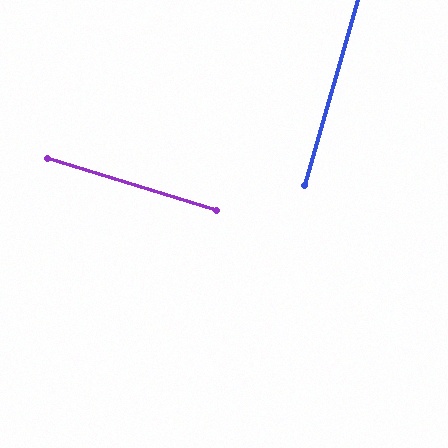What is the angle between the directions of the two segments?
Approximately 89 degrees.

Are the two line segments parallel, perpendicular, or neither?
Perpendicular — they meet at approximately 89°.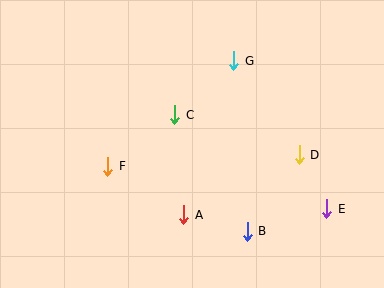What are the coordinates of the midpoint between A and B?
The midpoint between A and B is at (215, 223).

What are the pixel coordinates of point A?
Point A is at (184, 215).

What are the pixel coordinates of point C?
Point C is at (175, 115).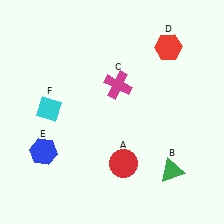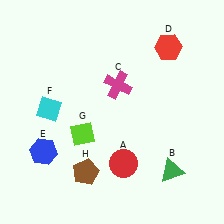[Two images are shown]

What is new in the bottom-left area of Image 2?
A lime diamond (G) was added in the bottom-left area of Image 2.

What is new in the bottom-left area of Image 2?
A brown pentagon (H) was added in the bottom-left area of Image 2.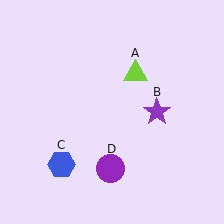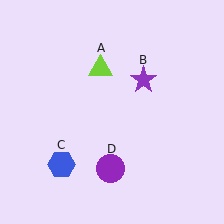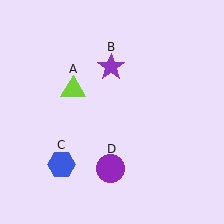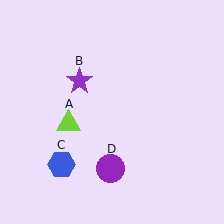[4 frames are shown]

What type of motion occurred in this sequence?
The lime triangle (object A), purple star (object B) rotated counterclockwise around the center of the scene.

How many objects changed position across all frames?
2 objects changed position: lime triangle (object A), purple star (object B).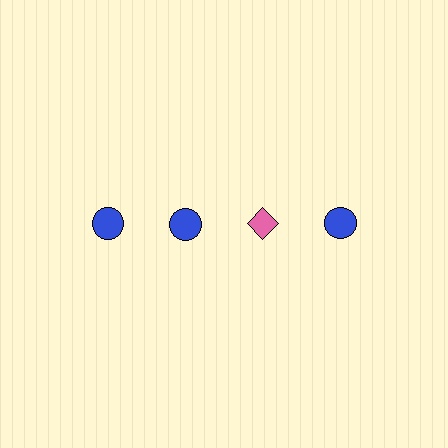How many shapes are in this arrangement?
There are 4 shapes arranged in a grid pattern.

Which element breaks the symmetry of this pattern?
The pink diamond in the top row, center column breaks the symmetry. All other shapes are blue circles.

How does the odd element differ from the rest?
It differs in both color (pink instead of blue) and shape (diamond instead of circle).